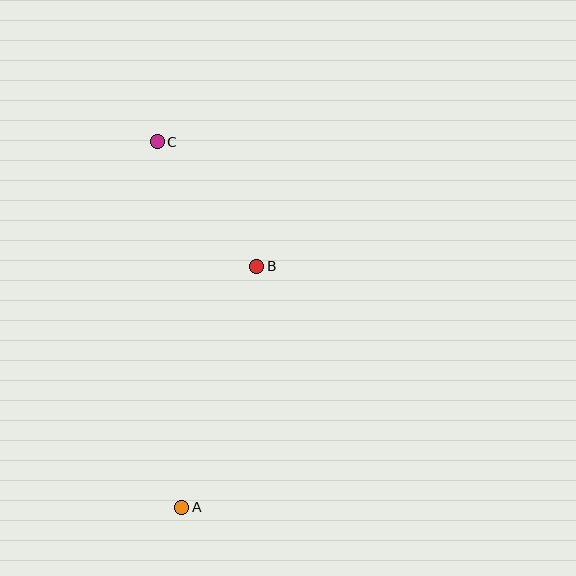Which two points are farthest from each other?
Points A and C are farthest from each other.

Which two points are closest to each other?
Points B and C are closest to each other.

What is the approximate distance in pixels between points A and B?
The distance between A and B is approximately 252 pixels.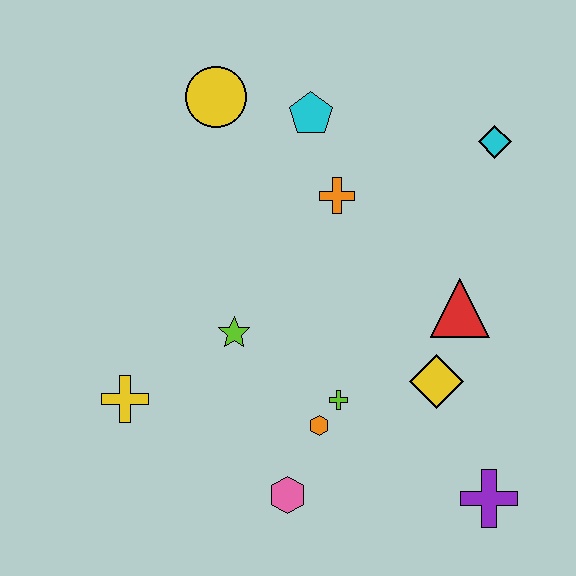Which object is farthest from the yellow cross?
The cyan diamond is farthest from the yellow cross.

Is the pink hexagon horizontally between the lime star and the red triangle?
Yes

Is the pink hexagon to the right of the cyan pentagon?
No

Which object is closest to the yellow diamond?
The red triangle is closest to the yellow diamond.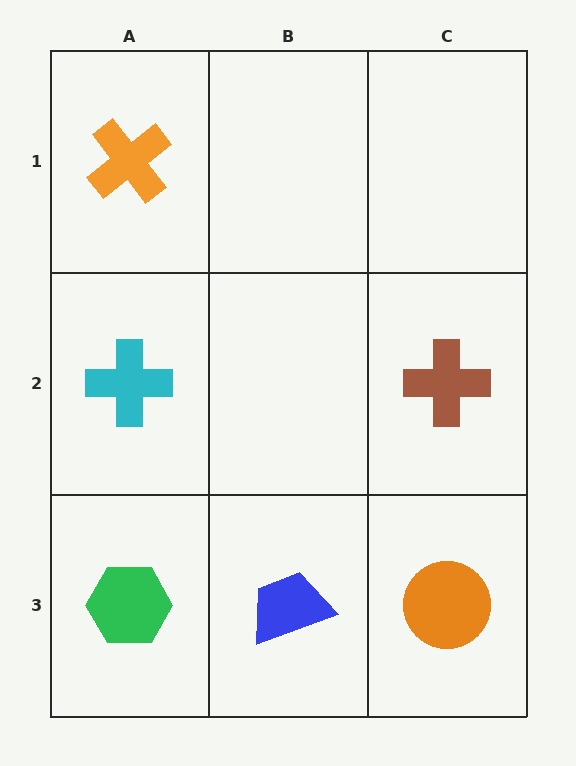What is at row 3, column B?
A blue trapezoid.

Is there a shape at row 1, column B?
No, that cell is empty.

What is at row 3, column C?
An orange circle.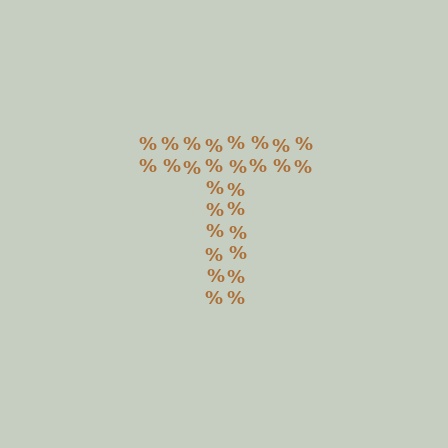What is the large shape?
The large shape is the letter T.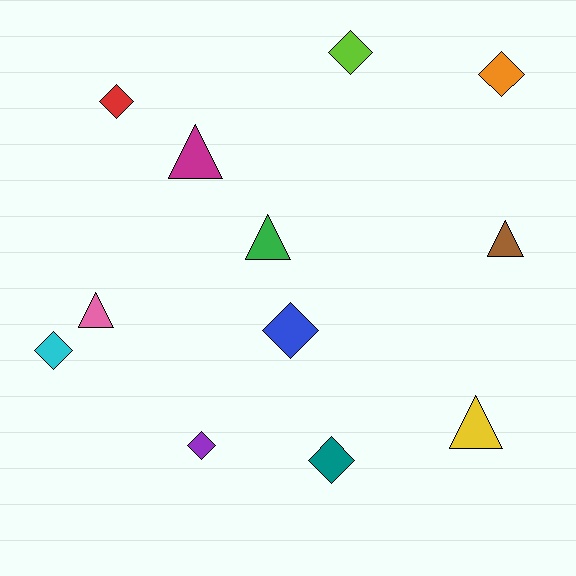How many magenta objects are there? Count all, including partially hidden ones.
There is 1 magenta object.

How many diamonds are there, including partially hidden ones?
There are 7 diamonds.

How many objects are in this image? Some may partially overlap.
There are 12 objects.